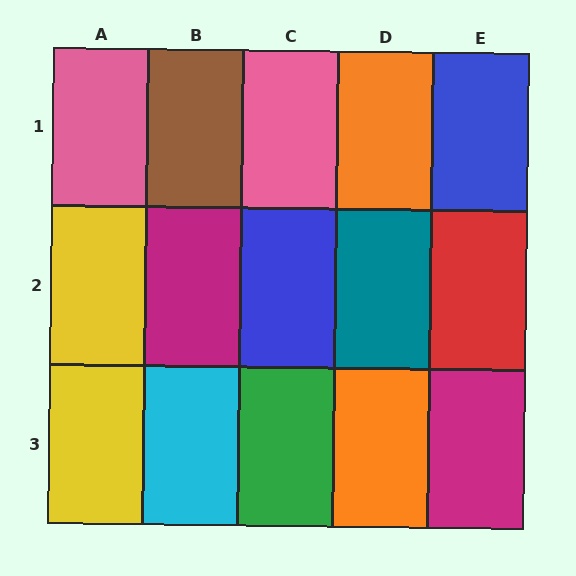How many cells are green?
1 cell is green.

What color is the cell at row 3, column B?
Cyan.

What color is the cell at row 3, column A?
Yellow.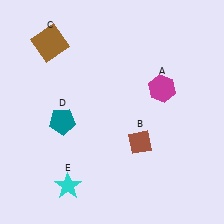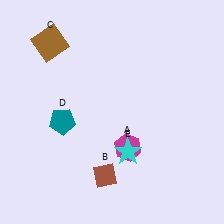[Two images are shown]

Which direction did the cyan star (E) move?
The cyan star (E) moved right.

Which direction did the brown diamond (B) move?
The brown diamond (B) moved left.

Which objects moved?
The objects that moved are: the magenta hexagon (A), the brown diamond (B), the cyan star (E).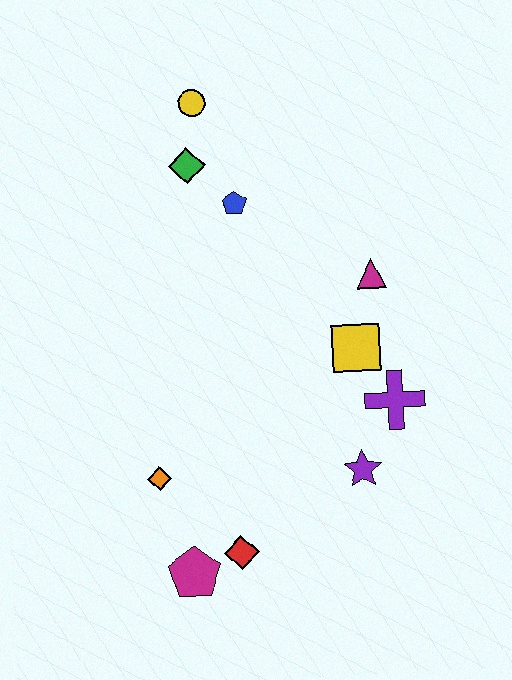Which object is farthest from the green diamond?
The magenta pentagon is farthest from the green diamond.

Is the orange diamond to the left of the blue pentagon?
Yes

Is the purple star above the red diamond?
Yes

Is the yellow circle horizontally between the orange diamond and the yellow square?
Yes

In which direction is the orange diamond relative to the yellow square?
The orange diamond is to the left of the yellow square.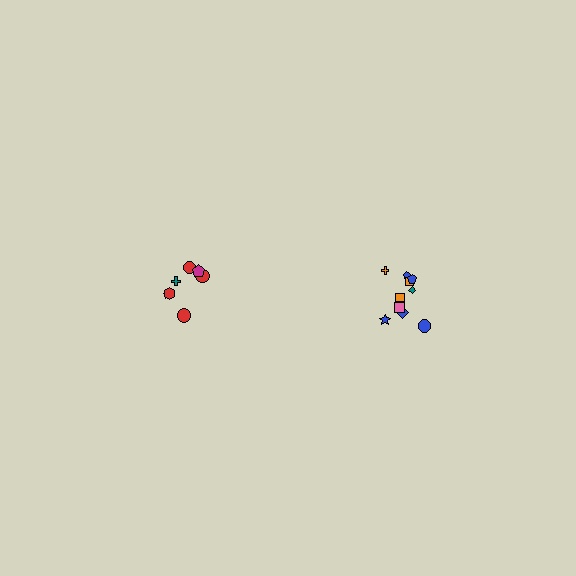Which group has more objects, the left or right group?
The right group.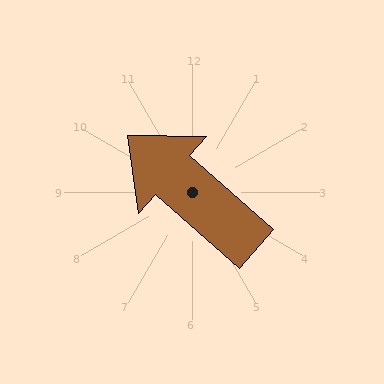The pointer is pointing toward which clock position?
Roughly 10 o'clock.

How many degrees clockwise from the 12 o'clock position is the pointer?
Approximately 311 degrees.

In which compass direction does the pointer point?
Northwest.